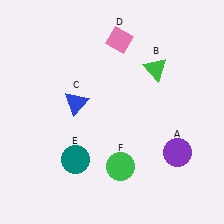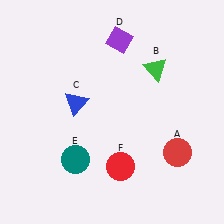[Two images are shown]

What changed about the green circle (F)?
In Image 1, F is green. In Image 2, it changed to red.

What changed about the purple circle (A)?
In Image 1, A is purple. In Image 2, it changed to red.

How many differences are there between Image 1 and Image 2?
There are 3 differences between the two images.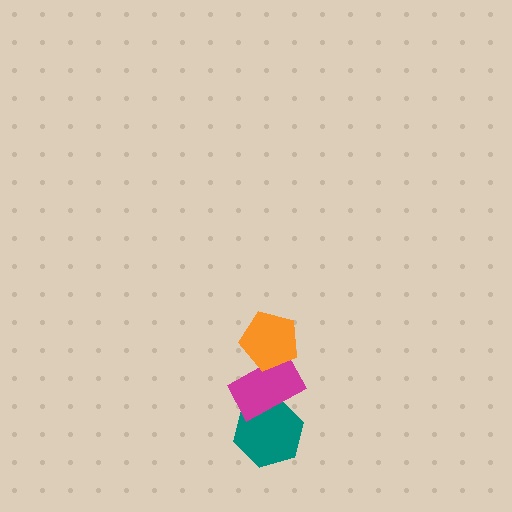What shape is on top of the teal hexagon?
The magenta rectangle is on top of the teal hexagon.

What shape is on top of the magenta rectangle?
The orange pentagon is on top of the magenta rectangle.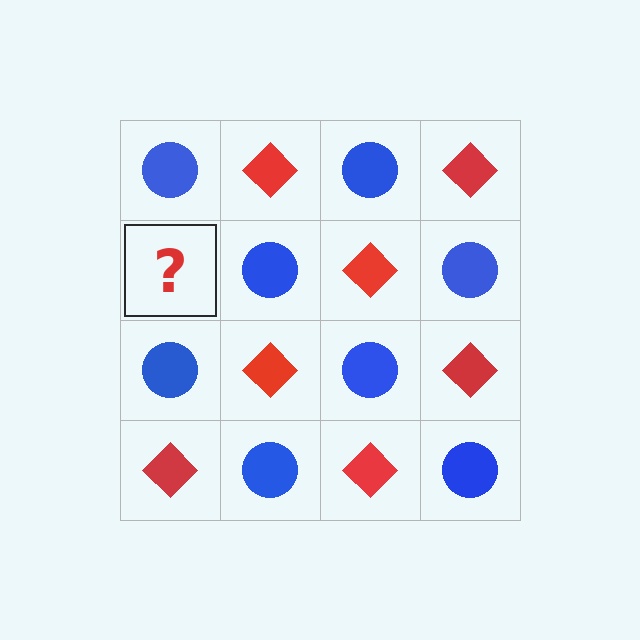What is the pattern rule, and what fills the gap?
The rule is that it alternates blue circle and red diamond in a checkerboard pattern. The gap should be filled with a red diamond.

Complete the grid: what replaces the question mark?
The question mark should be replaced with a red diamond.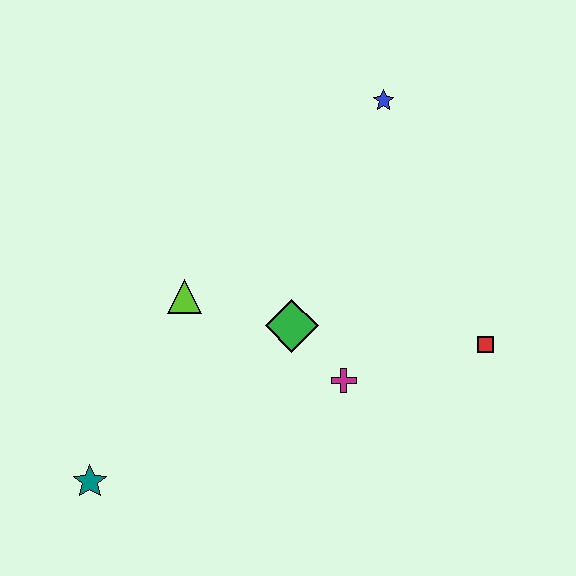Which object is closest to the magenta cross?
The green diamond is closest to the magenta cross.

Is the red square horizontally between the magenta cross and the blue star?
No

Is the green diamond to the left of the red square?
Yes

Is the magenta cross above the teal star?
Yes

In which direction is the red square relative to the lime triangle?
The red square is to the right of the lime triangle.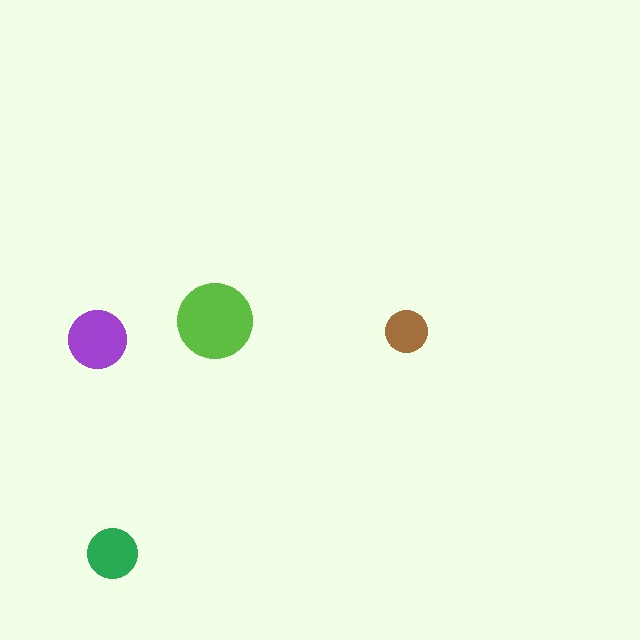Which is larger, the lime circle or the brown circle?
The lime one.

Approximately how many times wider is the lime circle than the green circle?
About 1.5 times wider.